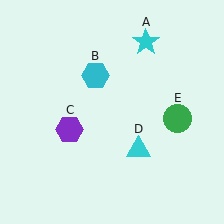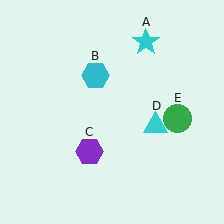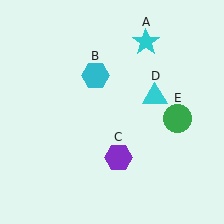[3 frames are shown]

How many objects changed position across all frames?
2 objects changed position: purple hexagon (object C), cyan triangle (object D).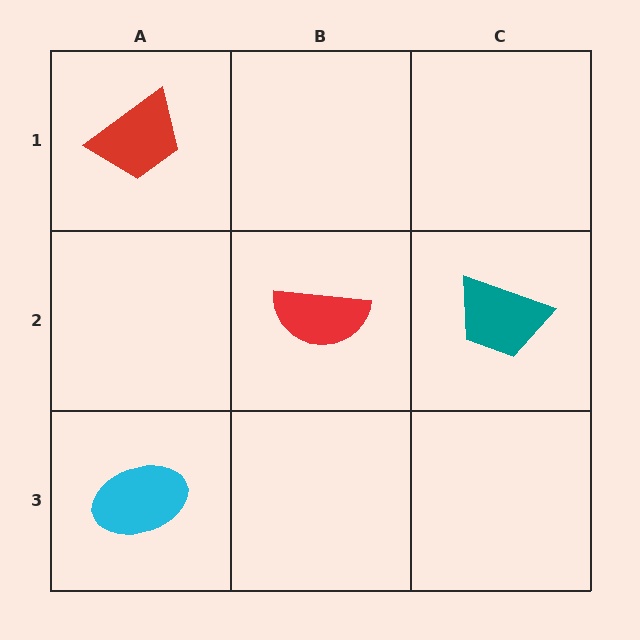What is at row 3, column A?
A cyan ellipse.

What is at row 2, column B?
A red semicircle.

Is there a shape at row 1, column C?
No, that cell is empty.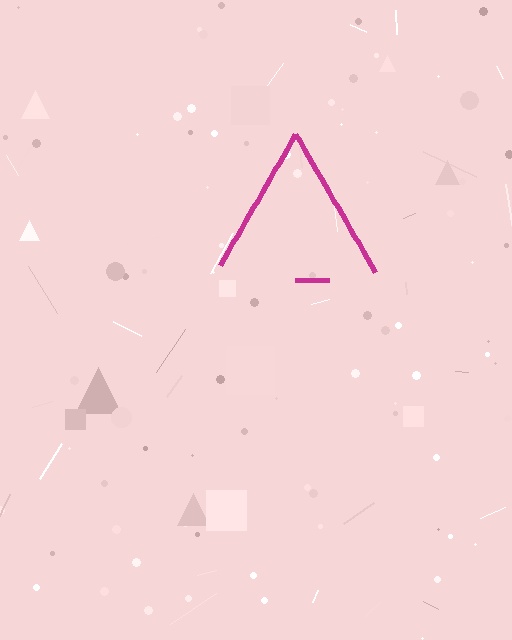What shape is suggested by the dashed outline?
The dashed outline suggests a triangle.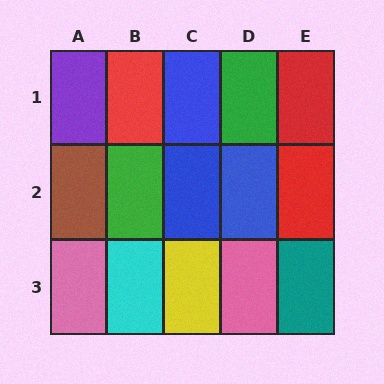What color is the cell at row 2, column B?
Green.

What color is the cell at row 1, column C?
Blue.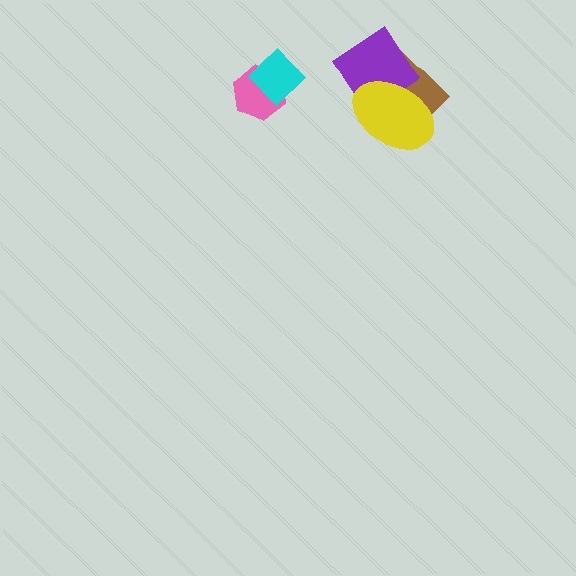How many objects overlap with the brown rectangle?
2 objects overlap with the brown rectangle.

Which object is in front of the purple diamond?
The yellow ellipse is in front of the purple diamond.